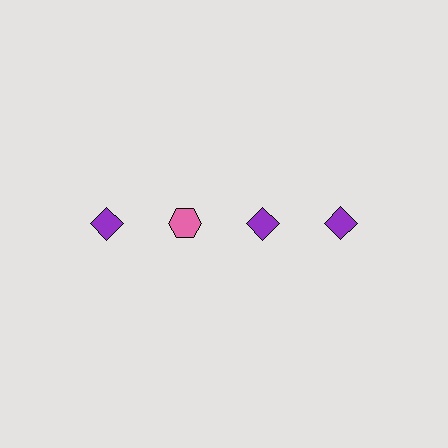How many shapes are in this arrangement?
There are 4 shapes arranged in a grid pattern.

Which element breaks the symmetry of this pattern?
The pink hexagon in the top row, second from left column breaks the symmetry. All other shapes are purple diamonds.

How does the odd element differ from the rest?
It differs in both color (pink instead of purple) and shape (hexagon instead of diamond).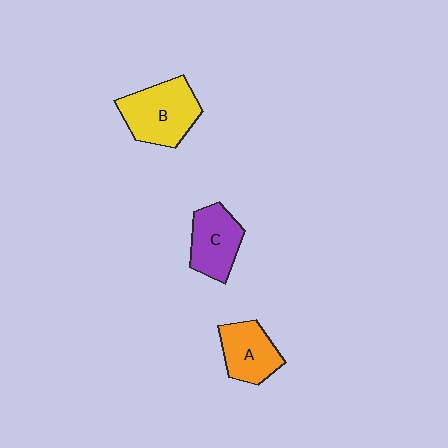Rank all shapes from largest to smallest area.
From largest to smallest: B (yellow), C (purple), A (orange).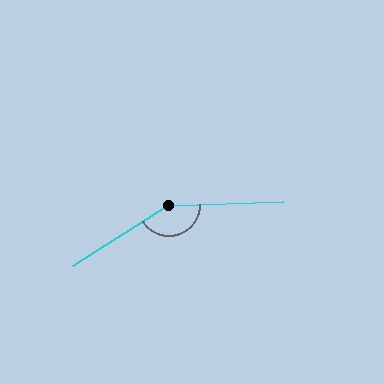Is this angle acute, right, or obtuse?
It is obtuse.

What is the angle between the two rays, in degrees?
Approximately 149 degrees.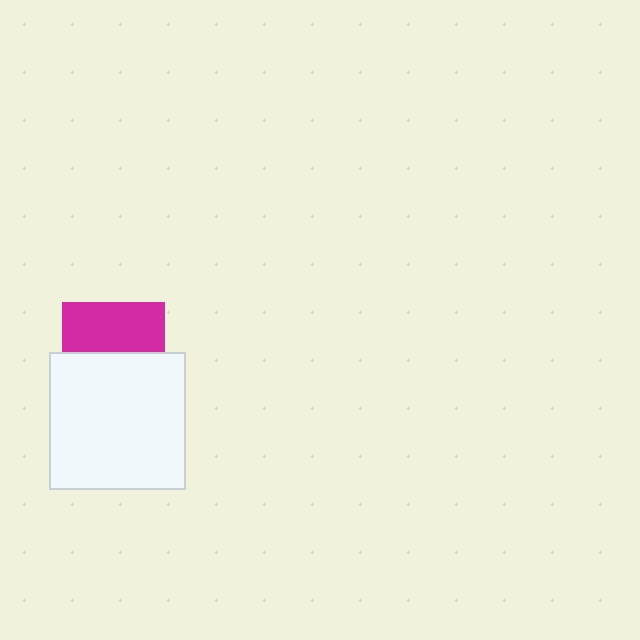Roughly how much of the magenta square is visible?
About half of it is visible (roughly 48%).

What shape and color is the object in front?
The object in front is a white square.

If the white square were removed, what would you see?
You would see the complete magenta square.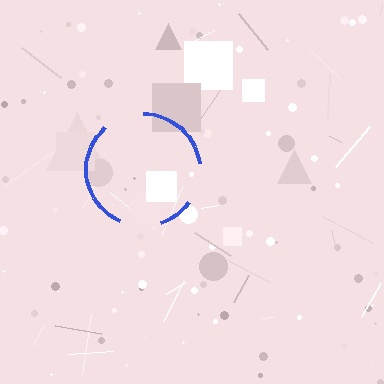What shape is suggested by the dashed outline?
The dashed outline suggests a circle.